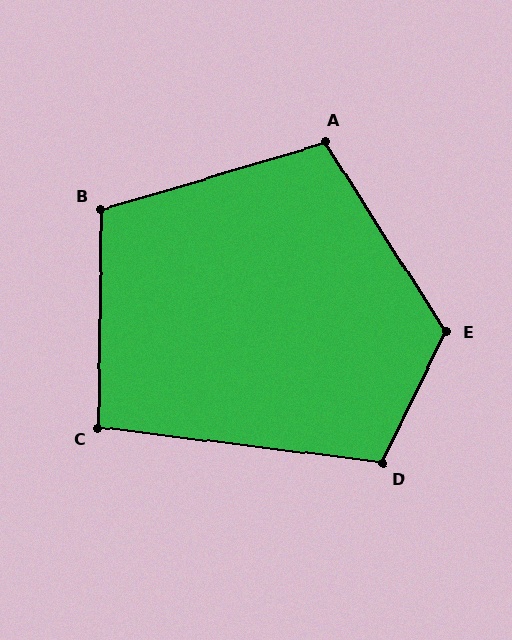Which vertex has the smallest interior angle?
C, at approximately 96 degrees.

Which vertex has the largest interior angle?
E, at approximately 121 degrees.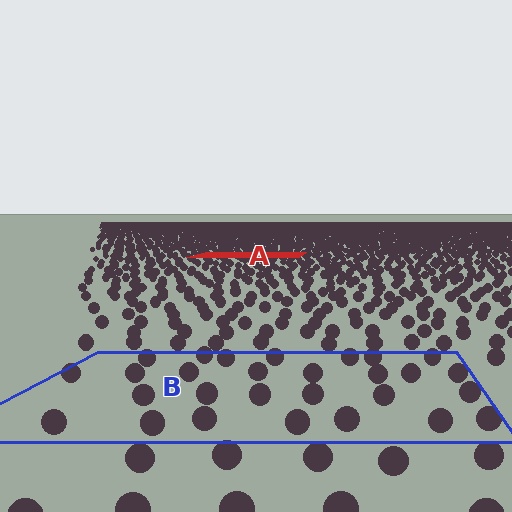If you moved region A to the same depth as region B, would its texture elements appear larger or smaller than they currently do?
They would appear larger. At a closer depth, the same texture elements are projected at a bigger on-screen size.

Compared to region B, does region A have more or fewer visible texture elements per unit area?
Region A has more texture elements per unit area — they are packed more densely because it is farther away.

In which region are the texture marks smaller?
The texture marks are smaller in region A, because it is farther away.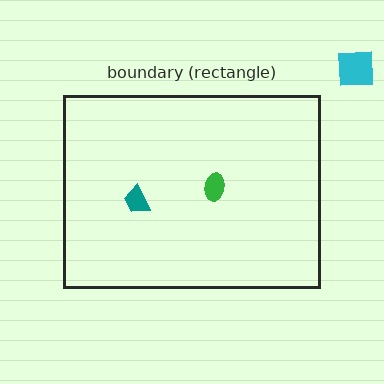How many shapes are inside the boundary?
2 inside, 1 outside.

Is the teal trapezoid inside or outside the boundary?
Inside.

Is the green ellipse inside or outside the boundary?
Inside.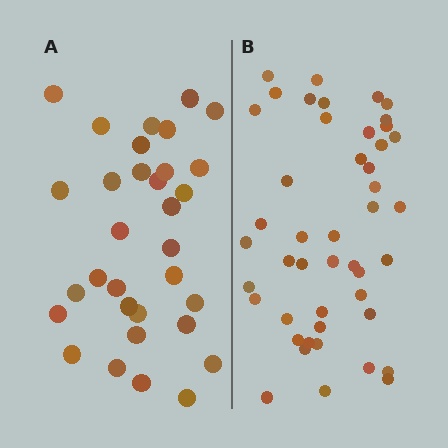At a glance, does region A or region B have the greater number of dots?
Region B (the right region) has more dots.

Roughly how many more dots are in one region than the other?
Region B has approximately 15 more dots than region A.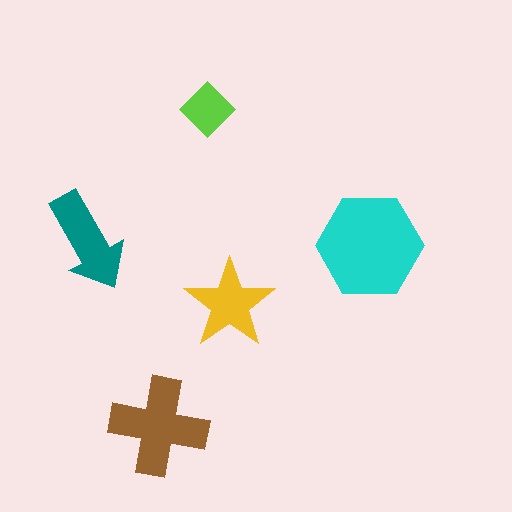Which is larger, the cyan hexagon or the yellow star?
The cyan hexagon.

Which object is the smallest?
The lime diamond.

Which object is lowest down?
The brown cross is bottommost.